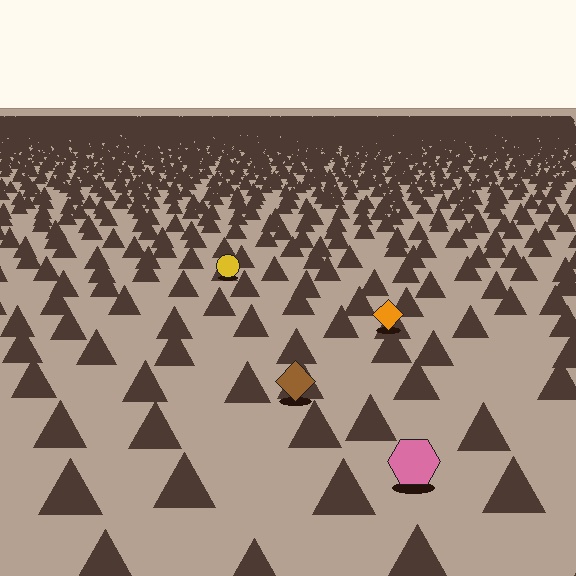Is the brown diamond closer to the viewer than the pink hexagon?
No. The pink hexagon is closer — you can tell from the texture gradient: the ground texture is coarser near it.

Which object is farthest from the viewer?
The yellow circle is farthest from the viewer. It appears smaller and the ground texture around it is denser.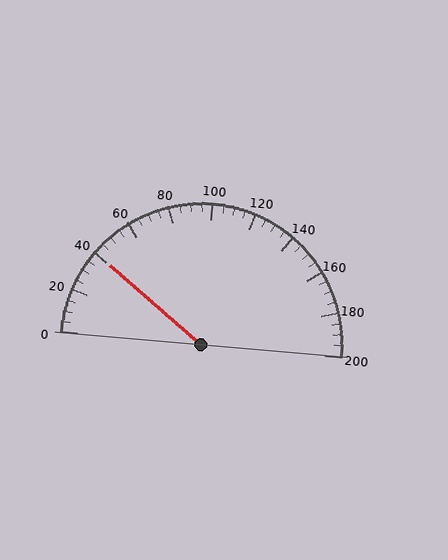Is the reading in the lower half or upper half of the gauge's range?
The reading is in the lower half of the range (0 to 200).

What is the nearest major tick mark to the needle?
The nearest major tick mark is 40.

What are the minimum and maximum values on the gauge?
The gauge ranges from 0 to 200.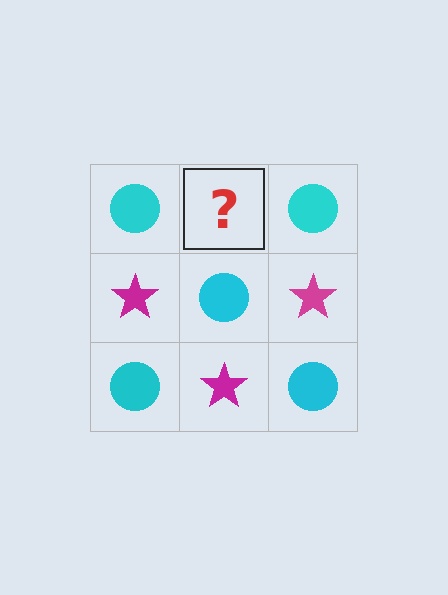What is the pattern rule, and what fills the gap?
The rule is that it alternates cyan circle and magenta star in a checkerboard pattern. The gap should be filled with a magenta star.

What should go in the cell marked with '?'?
The missing cell should contain a magenta star.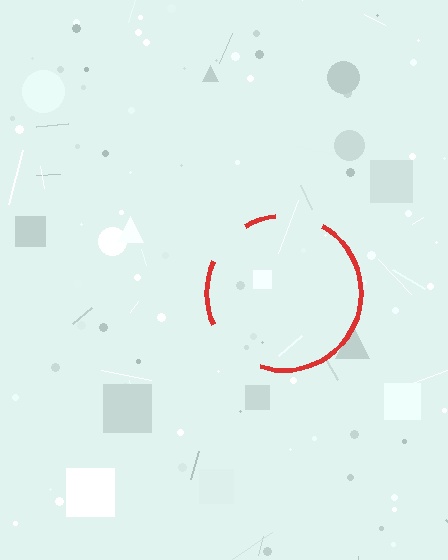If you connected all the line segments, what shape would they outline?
They would outline a circle.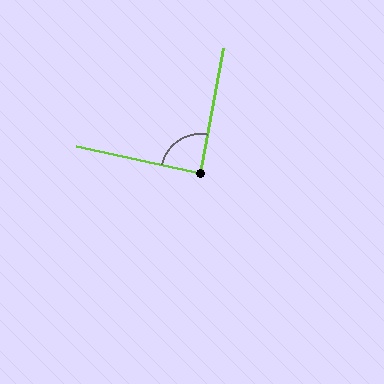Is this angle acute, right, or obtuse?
It is approximately a right angle.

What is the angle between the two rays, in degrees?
Approximately 88 degrees.